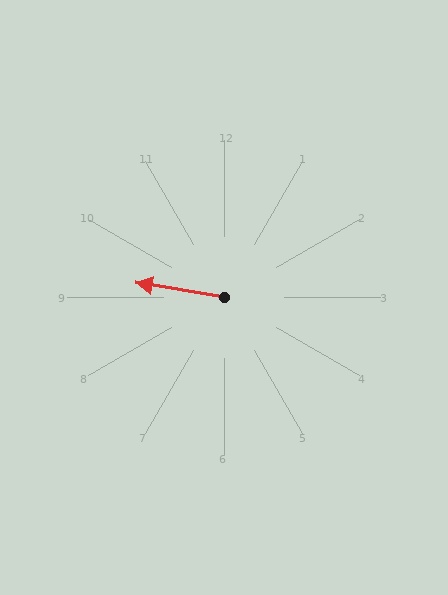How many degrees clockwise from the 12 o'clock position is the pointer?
Approximately 279 degrees.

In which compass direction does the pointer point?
West.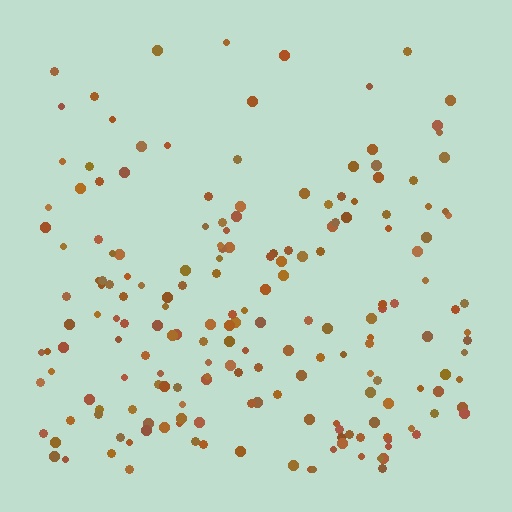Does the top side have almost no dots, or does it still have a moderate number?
Still a moderate number, just noticeably fewer than the bottom.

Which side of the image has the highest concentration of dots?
The bottom.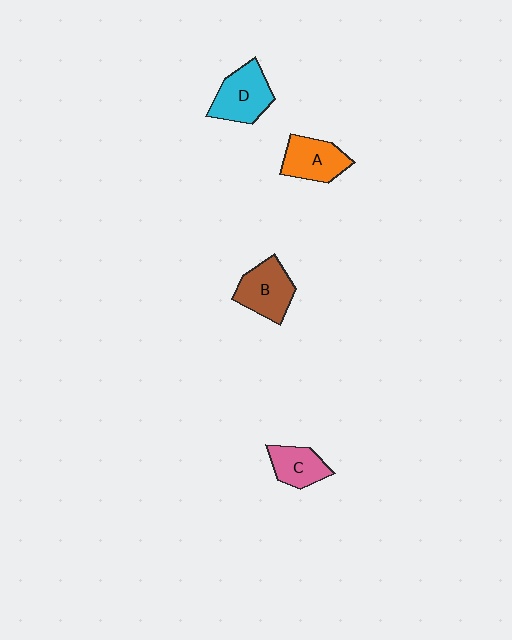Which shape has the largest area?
Shape D (cyan).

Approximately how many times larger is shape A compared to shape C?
Approximately 1.2 times.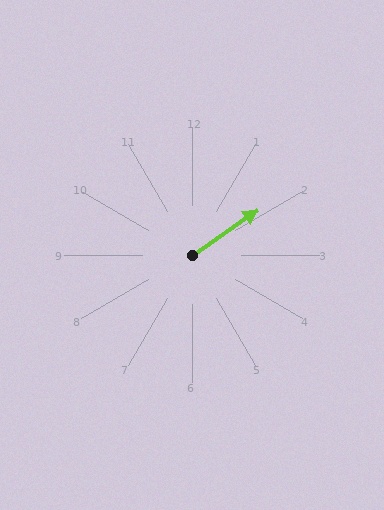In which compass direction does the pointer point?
Northeast.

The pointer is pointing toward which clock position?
Roughly 2 o'clock.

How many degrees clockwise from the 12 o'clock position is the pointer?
Approximately 55 degrees.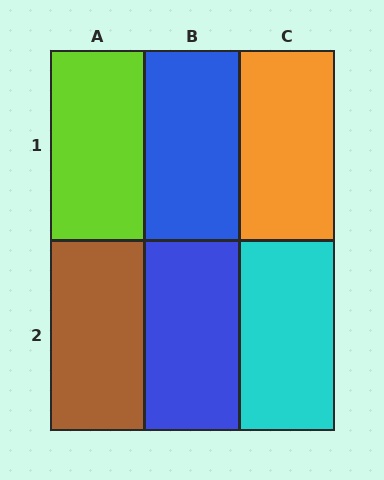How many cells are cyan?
1 cell is cyan.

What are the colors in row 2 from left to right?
Brown, blue, cyan.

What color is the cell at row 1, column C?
Orange.